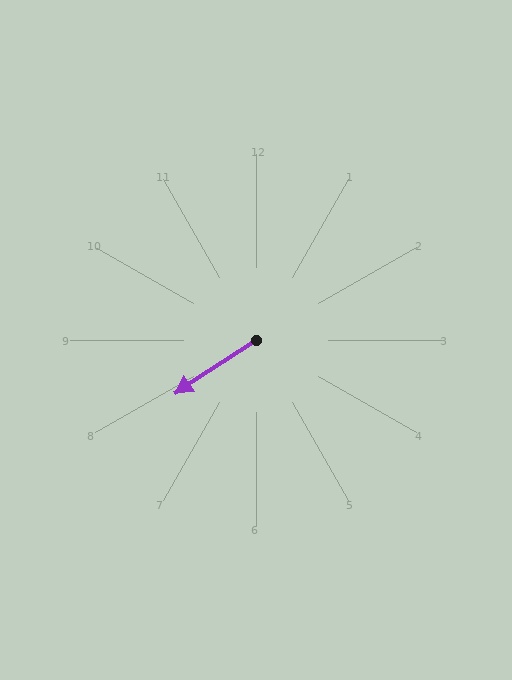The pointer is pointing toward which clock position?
Roughly 8 o'clock.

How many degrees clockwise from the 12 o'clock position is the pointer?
Approximately 237 degrees.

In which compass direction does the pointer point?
Southwest.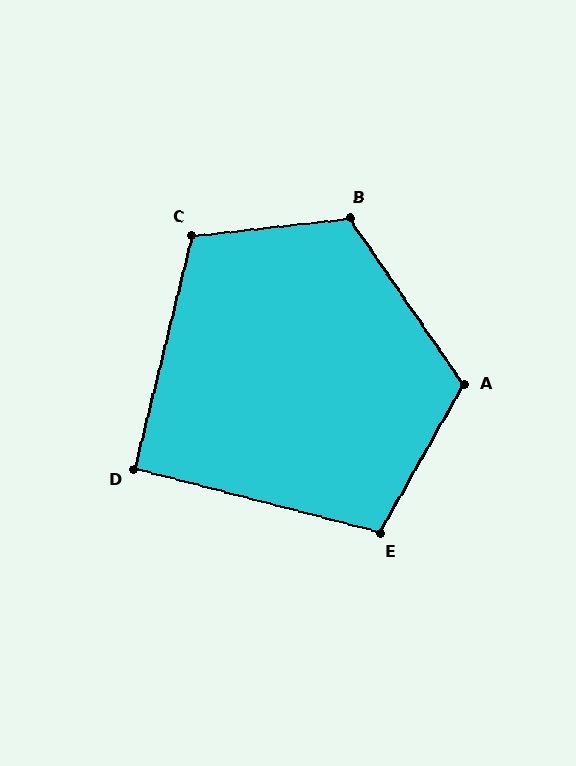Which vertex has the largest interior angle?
B, at approximately 118 degrees.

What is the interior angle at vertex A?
Approximately 116 degrees (obtuse).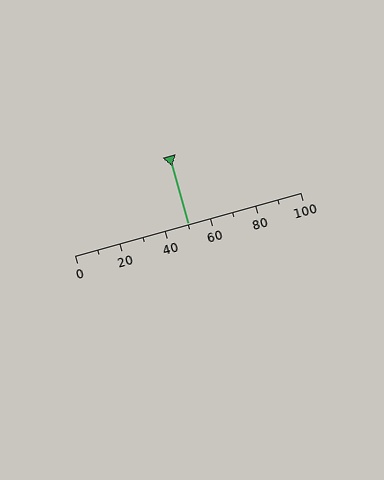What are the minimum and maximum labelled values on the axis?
The axis runs from 0 to 100.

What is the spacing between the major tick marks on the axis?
The major ticks are spaced 20 apart.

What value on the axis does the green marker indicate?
The marker indicates approximately 50.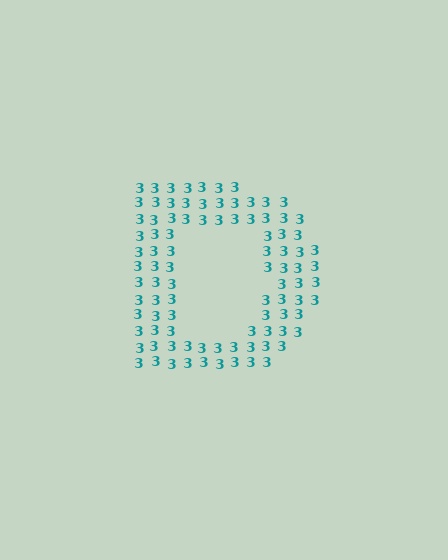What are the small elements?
The small elements are digit 3's.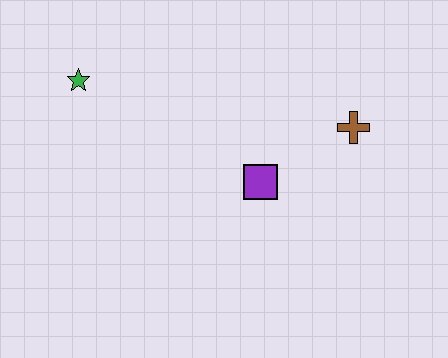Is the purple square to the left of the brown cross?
Yes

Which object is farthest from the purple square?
The green star is farthest from the purple square.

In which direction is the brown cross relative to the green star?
The brown cross is to the right of the green star.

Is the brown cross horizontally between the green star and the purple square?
No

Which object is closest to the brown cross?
The purple square is closest to the brown cross.